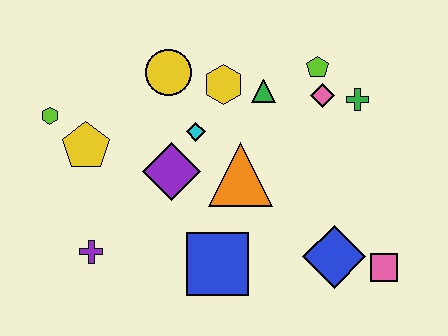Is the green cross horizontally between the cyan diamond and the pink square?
Yes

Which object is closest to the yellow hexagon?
The green triangle is closest to the yellow hexagon.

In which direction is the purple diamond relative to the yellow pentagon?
The purple diamond is to the right of the yellow pentagon.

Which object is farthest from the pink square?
The lime hexagon is farthest from the pink square.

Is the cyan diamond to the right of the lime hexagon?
Yes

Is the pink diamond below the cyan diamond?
No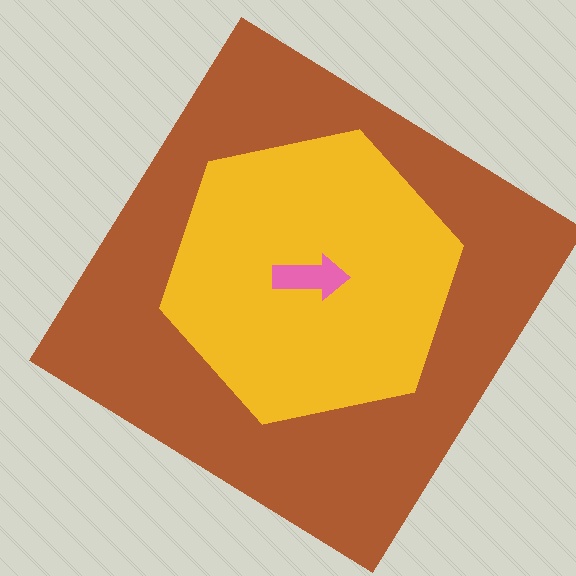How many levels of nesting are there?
3.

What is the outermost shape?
The brown diamond.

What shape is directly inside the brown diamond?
The yellow hexagon.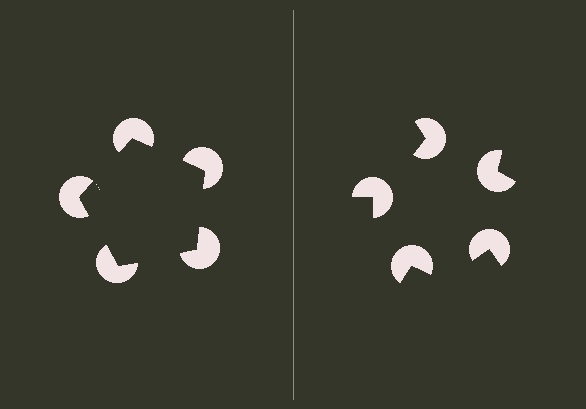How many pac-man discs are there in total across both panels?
10 — 5 on each side.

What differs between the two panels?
The pac-man discs are positioned identically on both sides; only the wedge orientations differ. On the left they align to a pentagon; on the right they are misaligned.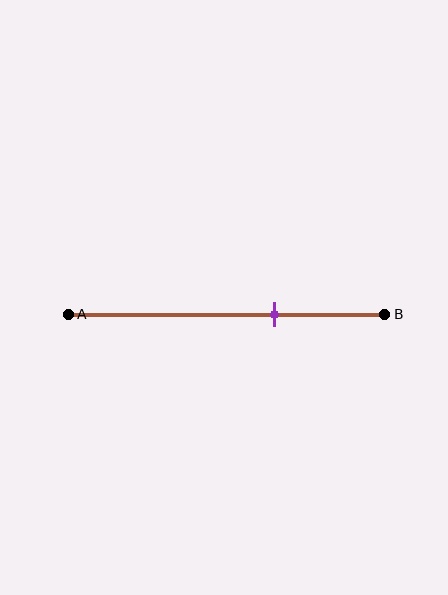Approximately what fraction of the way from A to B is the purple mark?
The purple mark is approximately 65% of the way from A to B.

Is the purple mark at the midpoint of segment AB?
No, the mark is at about 65% from A, not at the 50% midpoint.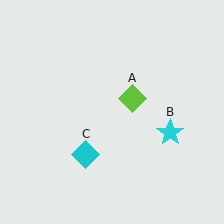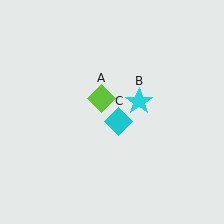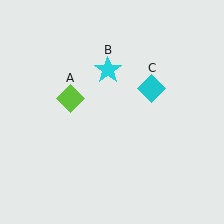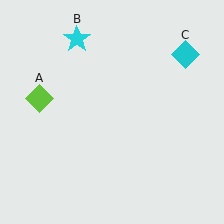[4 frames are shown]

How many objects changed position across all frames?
3 objects changed position: lime diamond (object A), cyan star (object B), cyan diamond (object C).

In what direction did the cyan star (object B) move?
The cyan star (object B) moved up and to the left.